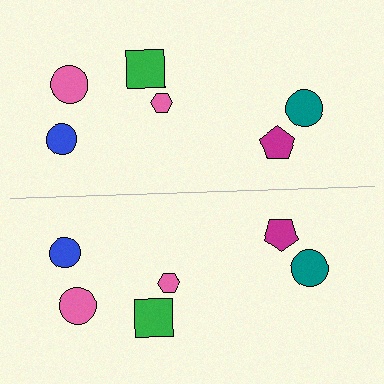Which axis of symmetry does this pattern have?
The pattern has a horizontal axis of symmetry running through the center of the image.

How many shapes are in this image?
There are 12 shapes in this image.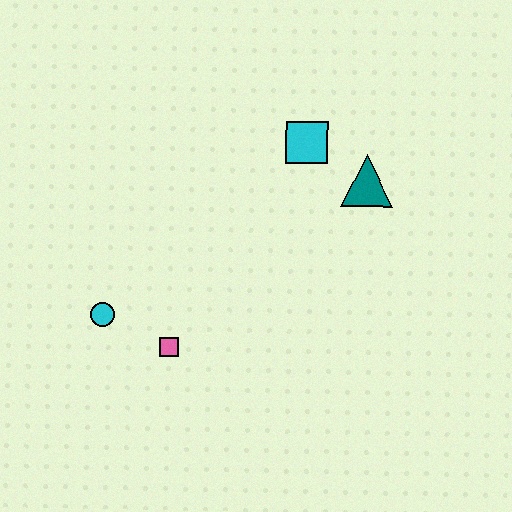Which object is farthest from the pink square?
The teal triangle is farthest from the pink square.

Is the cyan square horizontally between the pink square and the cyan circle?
No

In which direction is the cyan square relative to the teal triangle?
The cyan square is to the left of the teal triangle.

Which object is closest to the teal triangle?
The cyan square is closest to the teal triangle.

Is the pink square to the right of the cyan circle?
Yes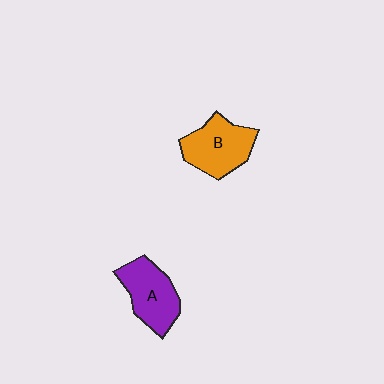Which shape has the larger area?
Shape B (orange).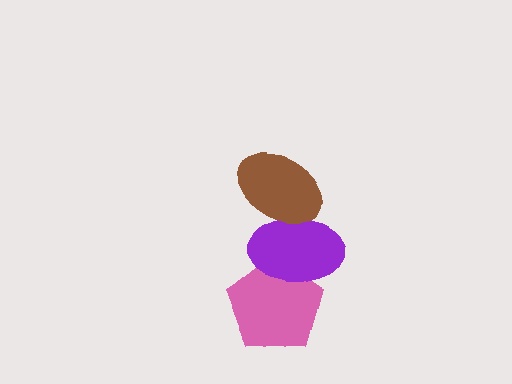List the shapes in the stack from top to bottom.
From top to bottom: the brown ellipse, the purple ellipse, the pink pentagon.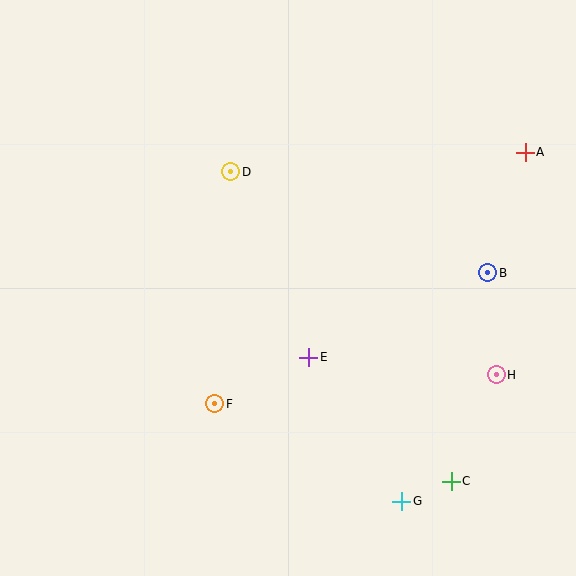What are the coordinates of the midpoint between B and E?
The midpoint between B and E is at (398, 315).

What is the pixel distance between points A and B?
The distance between A and B is 126 pixels.